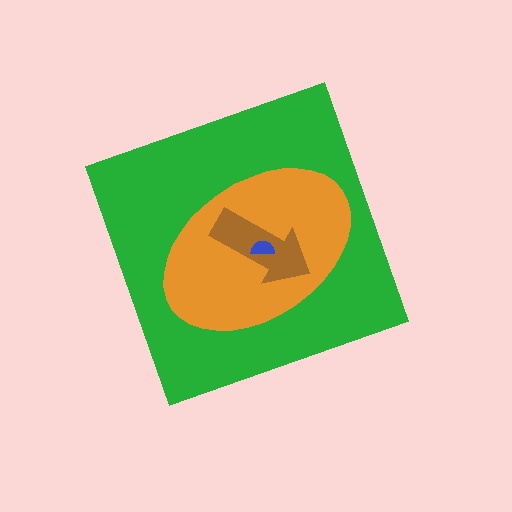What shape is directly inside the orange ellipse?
The brown arrow.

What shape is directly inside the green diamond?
The orange ellipse.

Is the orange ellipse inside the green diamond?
Yes.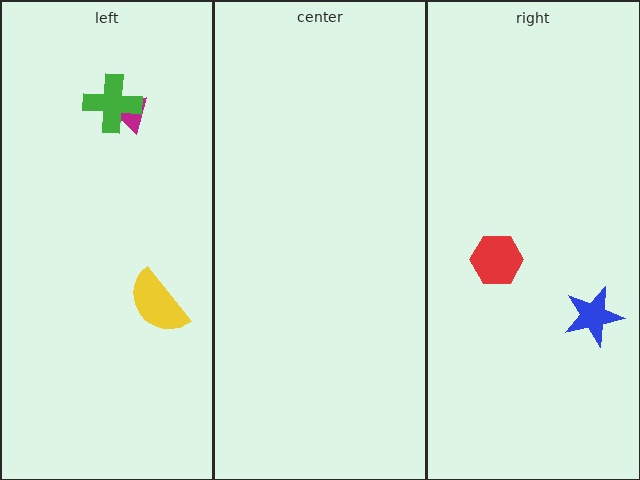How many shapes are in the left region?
3.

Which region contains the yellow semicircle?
The left region.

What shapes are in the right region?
The blue star, the red hexagon.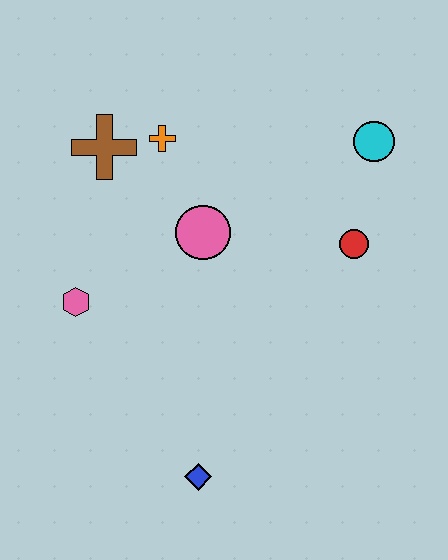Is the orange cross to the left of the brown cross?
No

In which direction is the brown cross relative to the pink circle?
The brown cross is to the left of the pink circle.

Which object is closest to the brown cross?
The orange cross is closest to the brown cross.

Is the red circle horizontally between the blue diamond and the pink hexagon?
No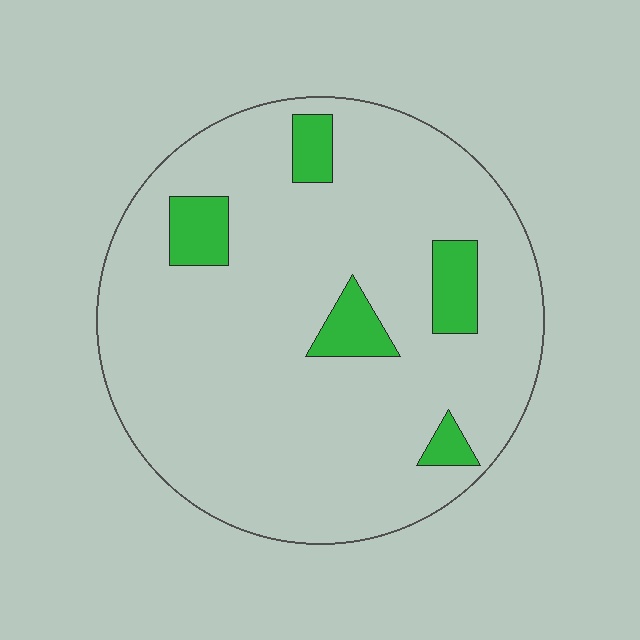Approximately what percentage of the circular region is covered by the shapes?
Approximately 10%.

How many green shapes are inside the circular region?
5.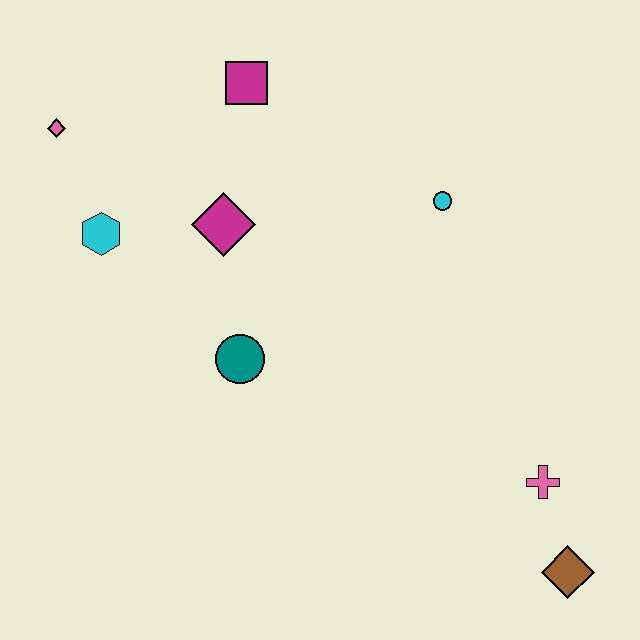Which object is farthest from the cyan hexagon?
The brown diamond is farthest from the cyan hexagon.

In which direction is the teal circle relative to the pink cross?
The teal circle is to the left of the pink cross.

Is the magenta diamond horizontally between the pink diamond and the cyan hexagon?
No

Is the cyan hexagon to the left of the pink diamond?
No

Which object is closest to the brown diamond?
The pink cross is closest to the brown diamond.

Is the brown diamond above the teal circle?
No